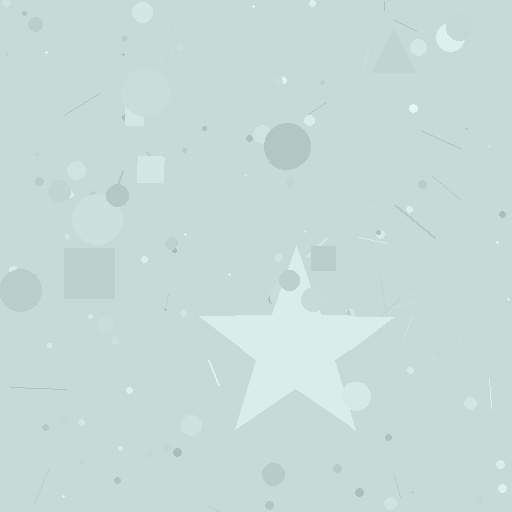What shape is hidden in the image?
A star is hidden in the image.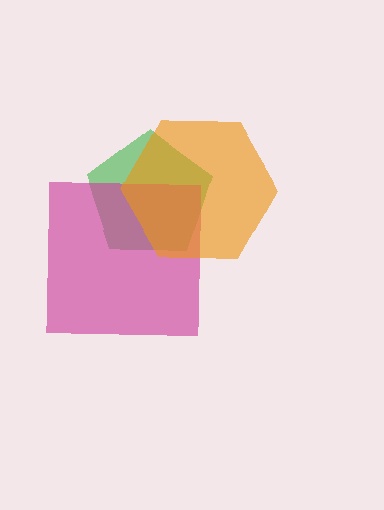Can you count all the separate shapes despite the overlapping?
Yes, there are 3 separate shapes.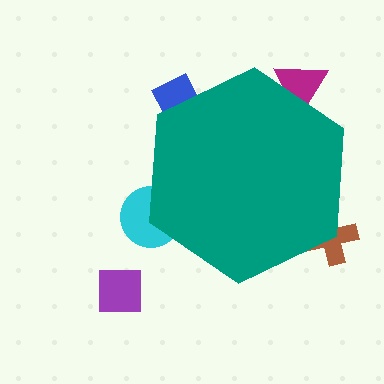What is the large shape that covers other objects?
A teal hexagon.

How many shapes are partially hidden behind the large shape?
4 shapes are partially hidden.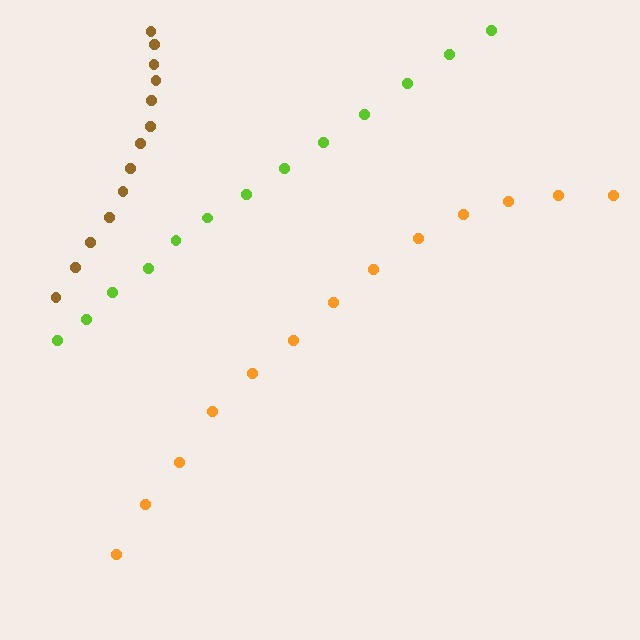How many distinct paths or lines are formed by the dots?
There are 3 distinct paths.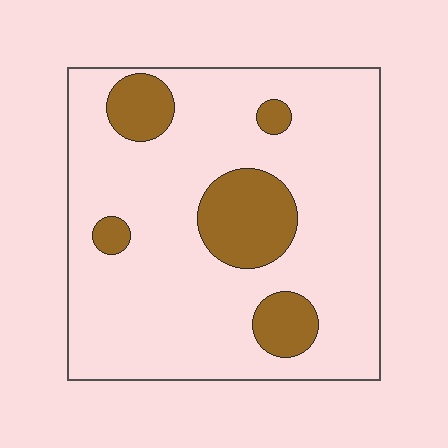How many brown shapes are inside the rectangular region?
5.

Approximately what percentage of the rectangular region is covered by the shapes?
Approximately 20%.